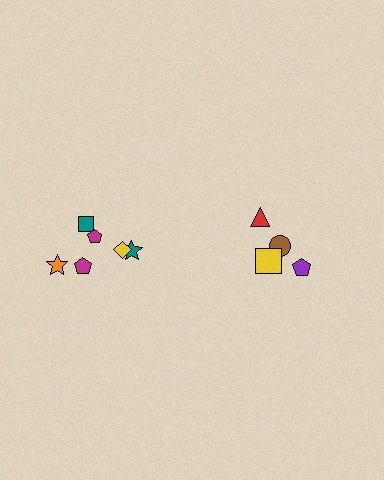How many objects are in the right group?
There are 4 objects.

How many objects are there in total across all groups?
There are 10 objects.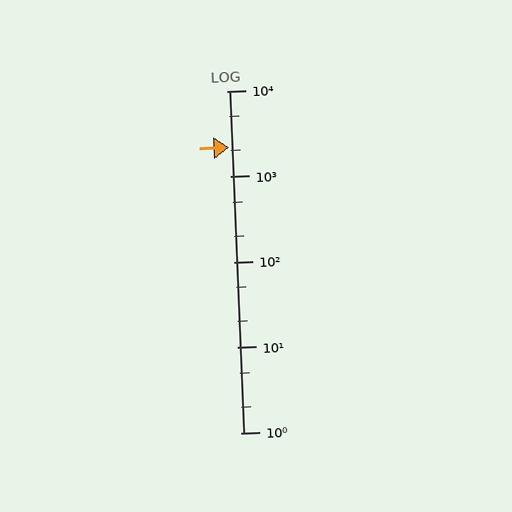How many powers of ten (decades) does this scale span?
The scale spans 4 decades, from 1 to 10000.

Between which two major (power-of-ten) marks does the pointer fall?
The pointer is between 1000 and 10000.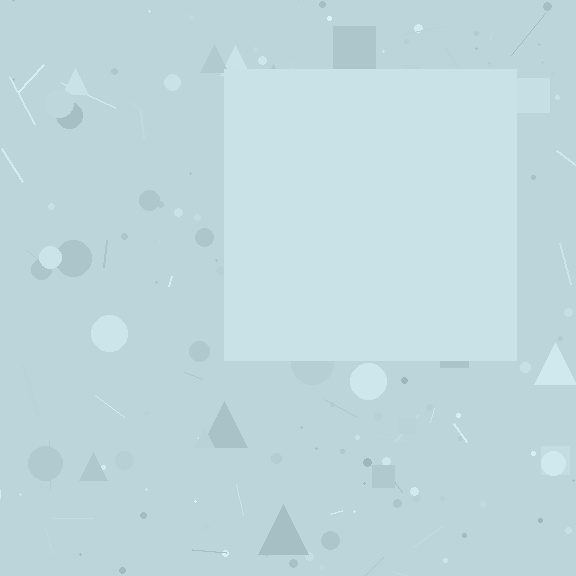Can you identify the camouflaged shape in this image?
The camouflaged shape is a square.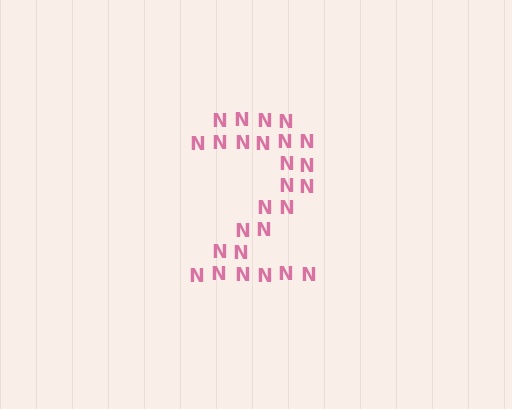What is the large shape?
The large shape is the digit 2.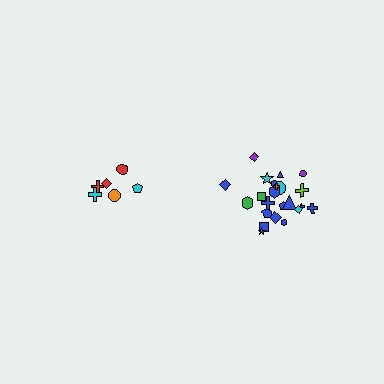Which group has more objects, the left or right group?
The right group.